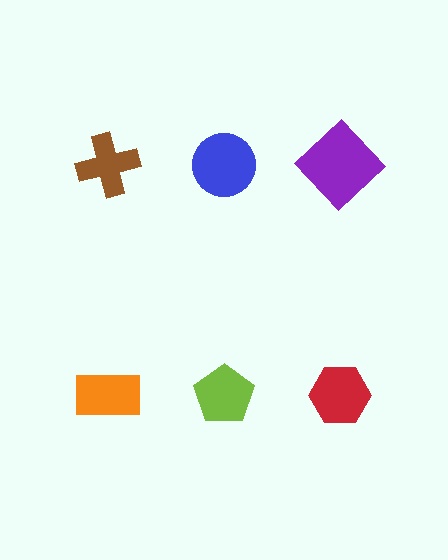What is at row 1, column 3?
A purple diamond.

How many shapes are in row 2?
3 shapes.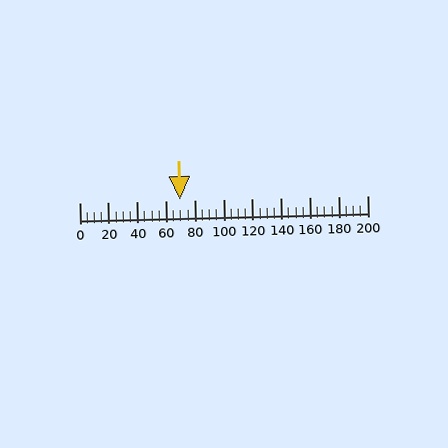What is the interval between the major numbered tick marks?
The major tick marks are spaced 20 units apart.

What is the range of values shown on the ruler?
The ruler shows values from 0 to 200.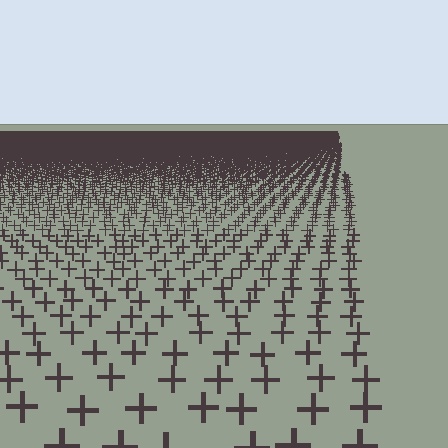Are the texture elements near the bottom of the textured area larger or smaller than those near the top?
Larger. Near the bottom, elements are closer to the viewer and appear at a bigger on-screen size.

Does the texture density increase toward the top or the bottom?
Density increases toward the top.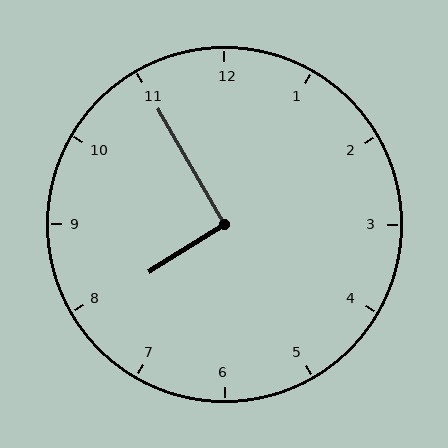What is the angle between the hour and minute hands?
Approximately 92 degrees.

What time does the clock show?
7:55.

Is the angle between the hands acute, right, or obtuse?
It is right.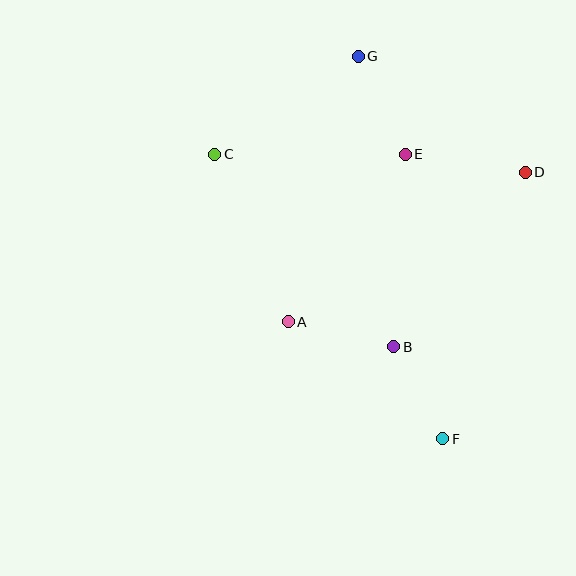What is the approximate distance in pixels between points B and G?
The distance between B and G is approximately 293 pixels.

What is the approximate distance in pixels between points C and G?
The distance between C and G is approximately 174 pixels.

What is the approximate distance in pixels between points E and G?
The distance between E and G is approximately 109 pixels.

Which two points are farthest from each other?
Points F and G are farthest from each other.